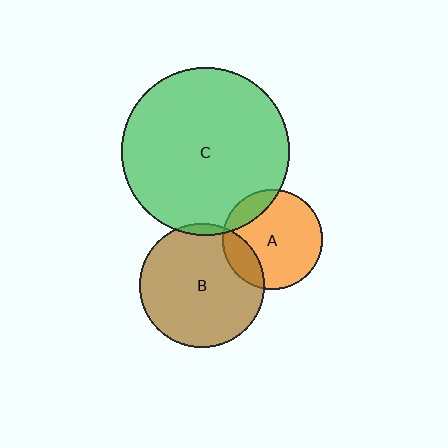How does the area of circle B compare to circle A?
Approximately 1.5 times.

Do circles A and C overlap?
Yes.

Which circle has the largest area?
Circle C (green).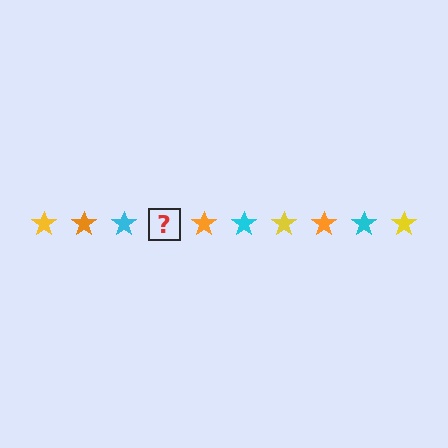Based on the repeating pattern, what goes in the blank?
The blank should be a yellow star.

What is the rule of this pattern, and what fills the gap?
The rule is that the pattern cycles through yellow, orange, cyan stars. The gap should be filled with a yellow star.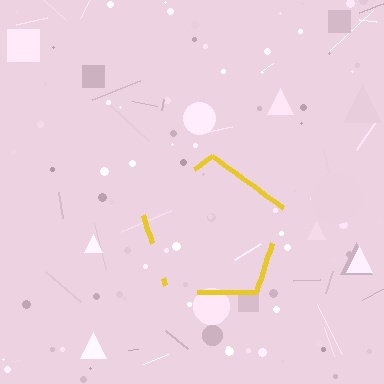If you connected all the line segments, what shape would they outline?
They would outline a pentagon.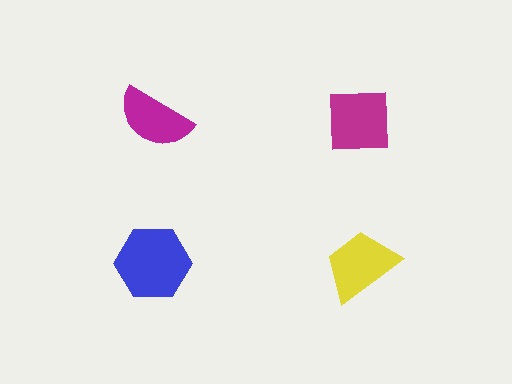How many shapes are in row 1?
2 shapes.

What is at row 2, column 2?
A yellow trapezoid.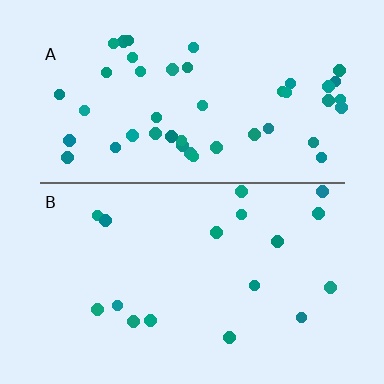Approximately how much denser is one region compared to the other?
Approximately 2.6× — region A over region B.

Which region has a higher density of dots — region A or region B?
A (the top).